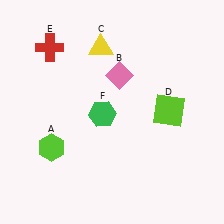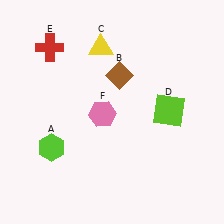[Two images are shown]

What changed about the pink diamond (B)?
In Image 1, B is pink. In Image 2, it changed to brown.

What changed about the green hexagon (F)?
In Image 1, F is green. In Image 2, it changed to pink.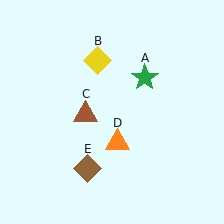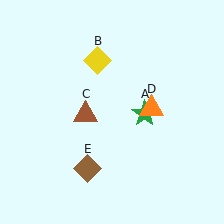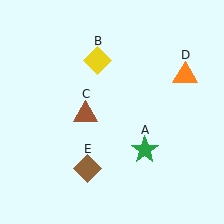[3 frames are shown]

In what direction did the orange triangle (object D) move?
The orange triangle (object D) moved up and to the right.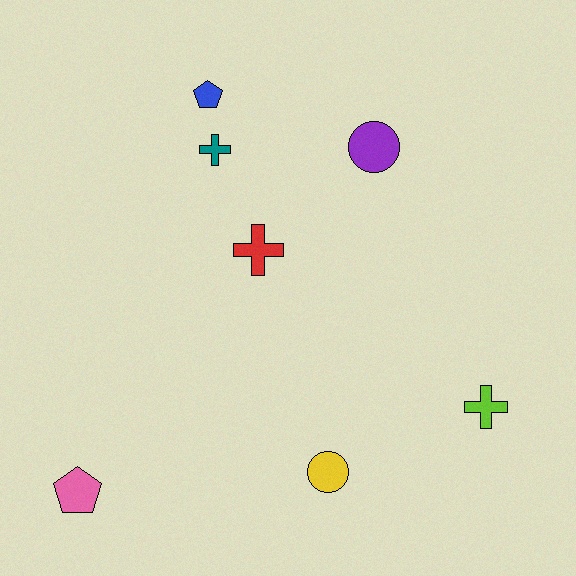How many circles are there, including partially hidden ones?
There are 2 circles.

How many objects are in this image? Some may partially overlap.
There are 7 objects.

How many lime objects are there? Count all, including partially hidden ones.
There is 1 lime object.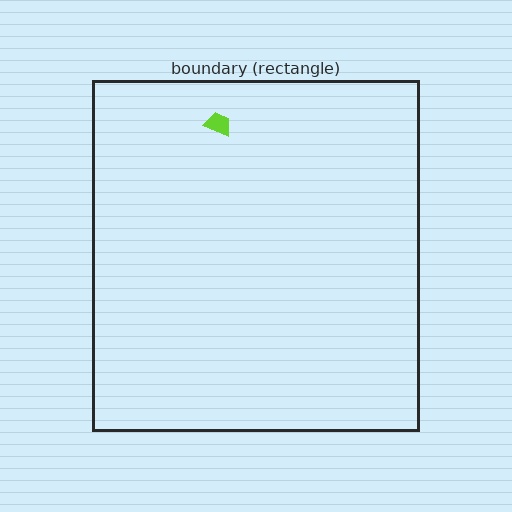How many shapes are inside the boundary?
1 inside, 0 outside.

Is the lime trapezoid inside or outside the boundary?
Inside.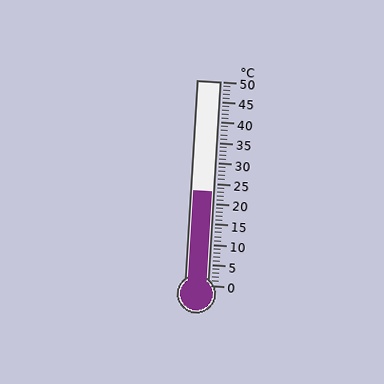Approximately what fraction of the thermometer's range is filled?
The thermometer is filled to approximately 45% of its range.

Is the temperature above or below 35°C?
The temperature is below 35°C.